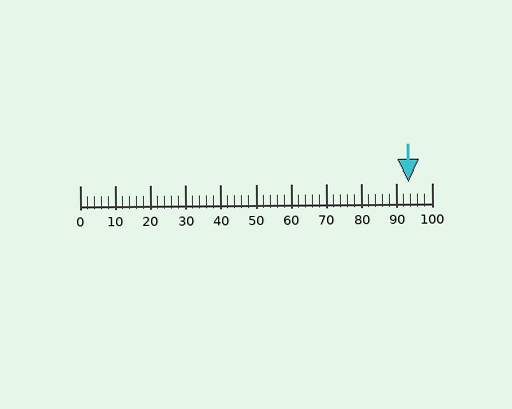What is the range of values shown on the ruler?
The ruler shows values from 0 to 100.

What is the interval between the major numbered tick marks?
The major tick marks are spaced 10 units apart.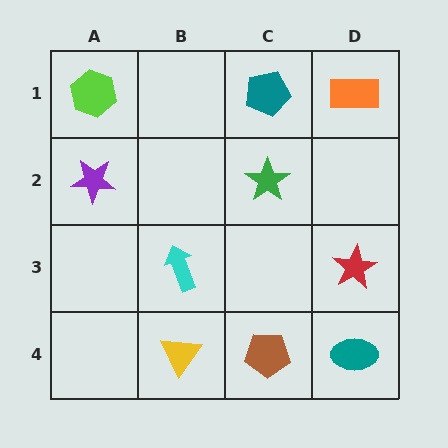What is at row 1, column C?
A teal pentagon.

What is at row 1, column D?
An orange rectangle.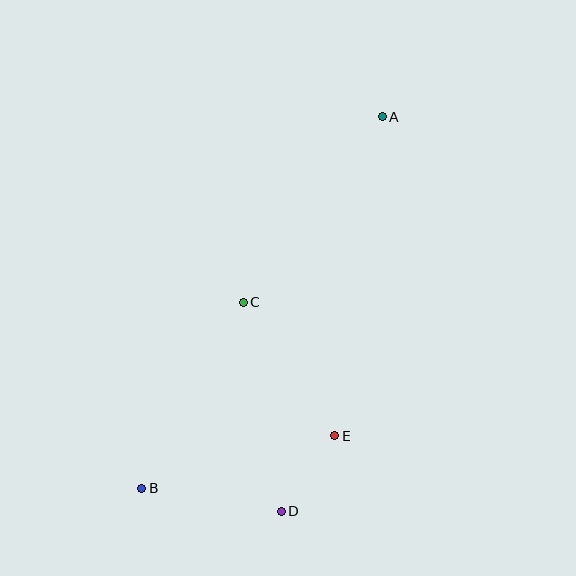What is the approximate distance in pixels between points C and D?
The distance between C and D is approximately 212 pixels.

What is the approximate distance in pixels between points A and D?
The distance between A and D is approximately 407 pixels.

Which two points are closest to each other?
Points D and E are closest to each other.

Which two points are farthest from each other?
Points A and B are farthest from each other.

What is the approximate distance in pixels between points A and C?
The distance between A and C is approximately 232 pixels.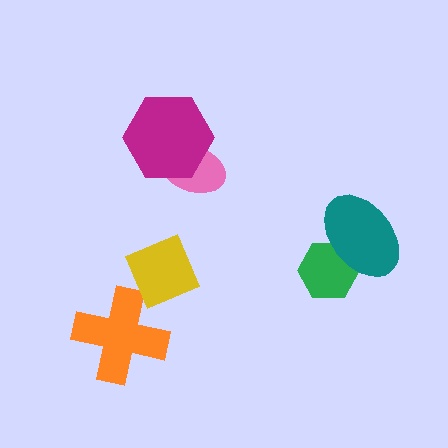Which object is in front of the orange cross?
The yellow diamond is in front of the orange cross.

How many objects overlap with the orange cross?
1 object overlaps with the orange cross.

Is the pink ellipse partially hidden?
Yes, it is partially covered by another shape.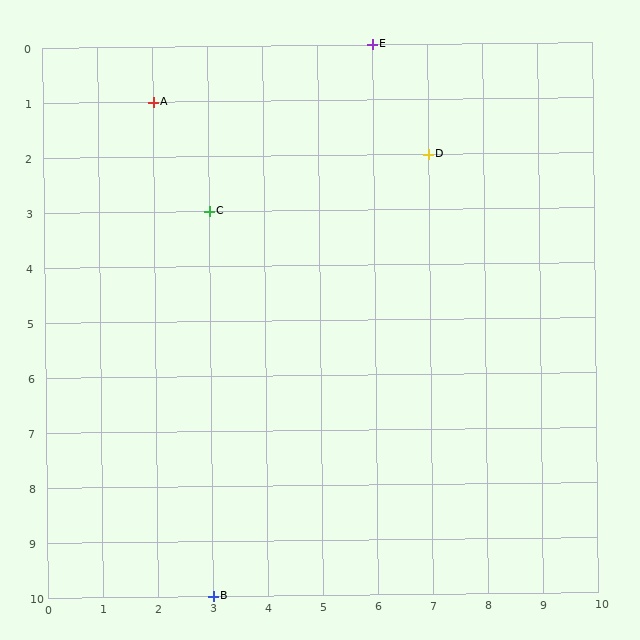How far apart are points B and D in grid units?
Points B and D are 4 columns and 8 rows apart (about 8.9 grid units diagonally).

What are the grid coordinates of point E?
Point E is at grid coordinates (6, 0).